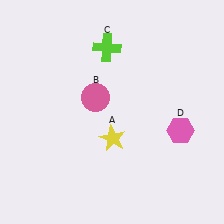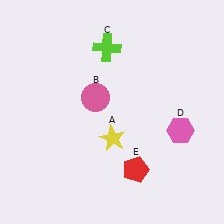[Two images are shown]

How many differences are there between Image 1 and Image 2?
There is 1 difference between the two images.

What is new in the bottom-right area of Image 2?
A red pentagon (E) was added in the bottom-right area of Image 2.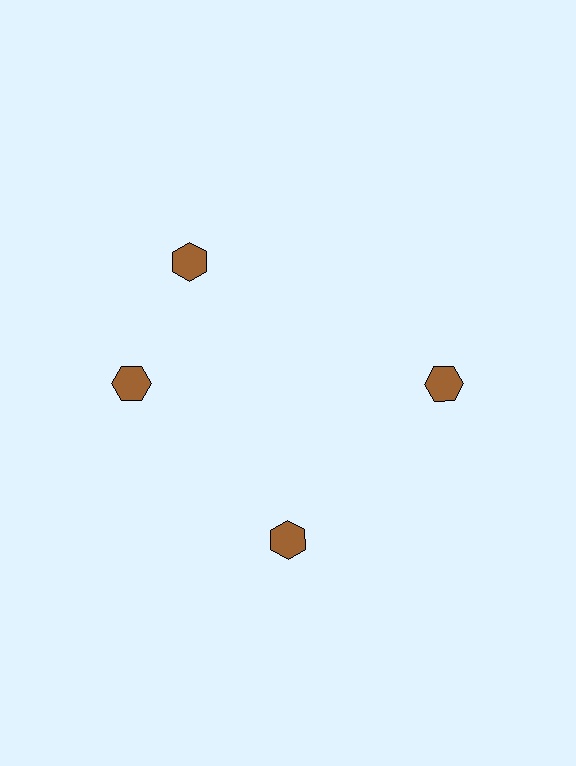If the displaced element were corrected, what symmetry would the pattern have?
It would have 4-fold rotational symmetry — the pattern would map onto itself every 90 degrees.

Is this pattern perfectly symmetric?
No. The 4 brown hexagons are arranged in a ring, but one element near the 12 o'clock position is rotated out of alignment along the ring, breaking the 4-fold rotational symmetry.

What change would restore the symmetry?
The symmetry would be restored by rotating it back into even spacing with its neighbors so that all 4 hexagons sit at equal angles and equal distance from the center.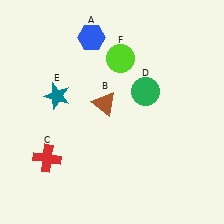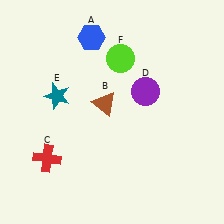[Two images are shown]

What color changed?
The circle (D) changed from green in Image 1 to purple in Image 2.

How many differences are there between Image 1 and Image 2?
There is 1 difference between the two images.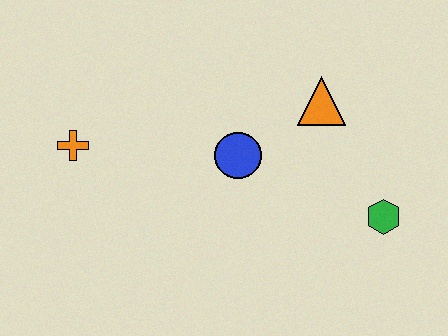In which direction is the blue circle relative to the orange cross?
The blue circle is to the right of the orange cross.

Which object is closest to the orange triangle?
The blue circle is closest to the orange triangle.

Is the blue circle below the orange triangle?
Yes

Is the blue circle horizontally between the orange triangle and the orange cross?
Yes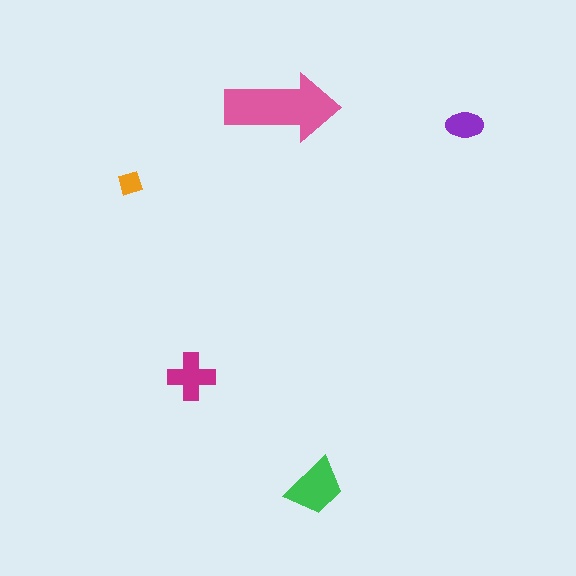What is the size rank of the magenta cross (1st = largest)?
3rd.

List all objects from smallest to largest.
The orange diamond, the purple ellipse, the magenta cross, the green trapezoid, the pink arrow.